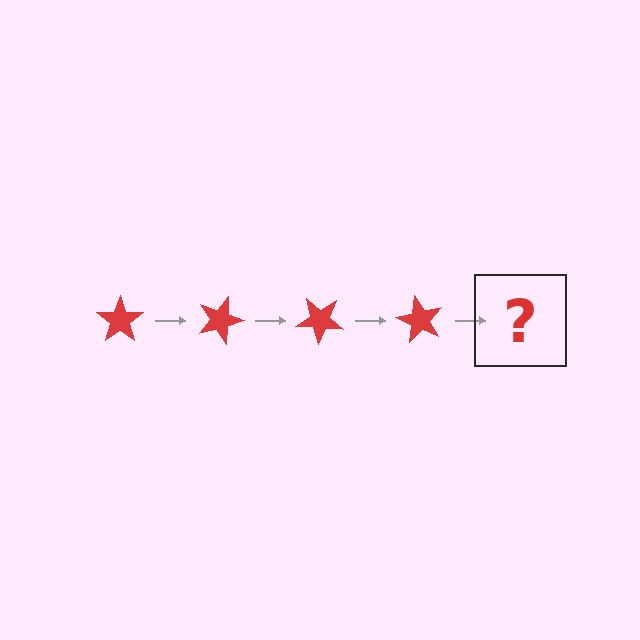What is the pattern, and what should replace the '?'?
The pattern is that the star rotates 20 degrees each step. The '?' should be a red star rotated 80 degrees.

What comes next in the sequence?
The next element should be a red star rotated 80 degrees.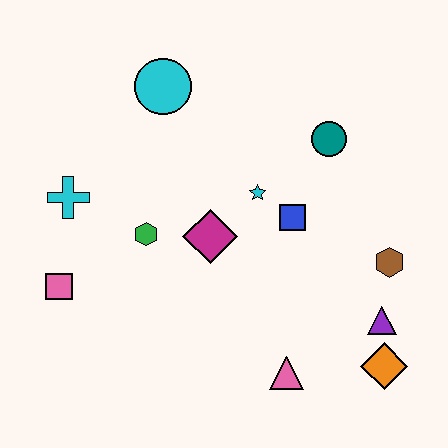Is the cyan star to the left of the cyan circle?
No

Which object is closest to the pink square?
The cyan cross is closest to the pink square.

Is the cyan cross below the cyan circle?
Yes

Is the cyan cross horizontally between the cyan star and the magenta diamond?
No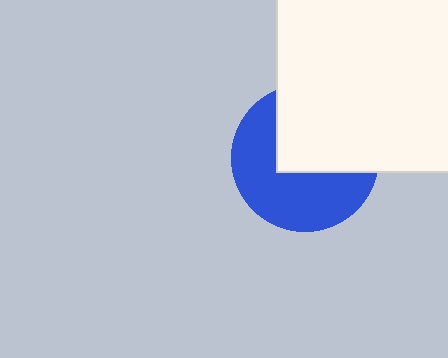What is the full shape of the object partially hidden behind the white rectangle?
The partially hidden object is a blue circle.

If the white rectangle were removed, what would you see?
You would see the complete blue circle.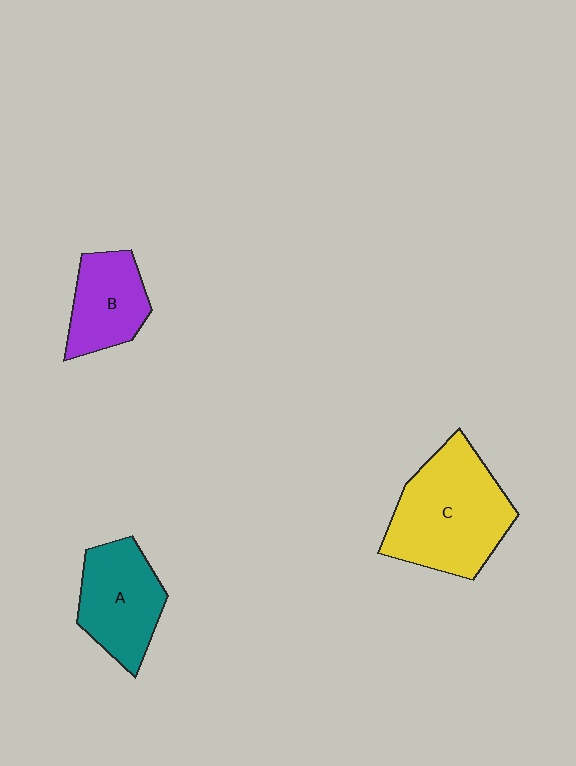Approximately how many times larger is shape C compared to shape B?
Approximately 1.8 times.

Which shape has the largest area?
Shape C (yellow).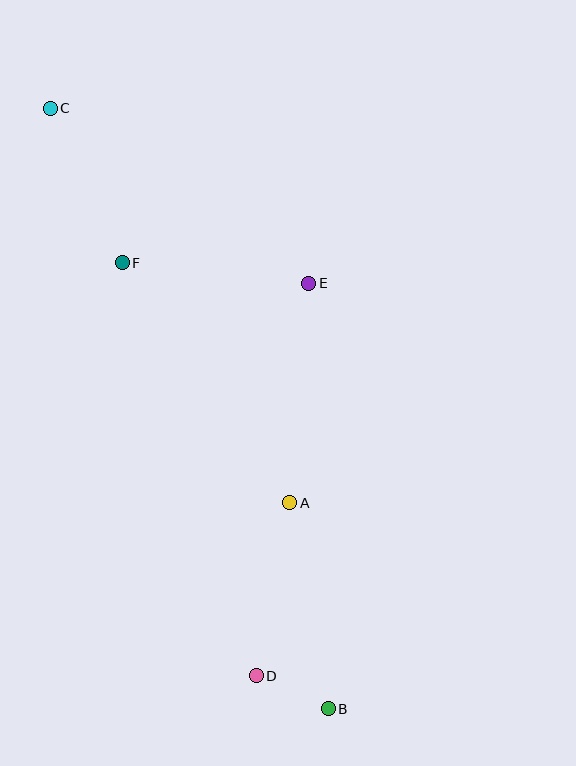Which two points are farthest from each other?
Points B and C are farthest from each other.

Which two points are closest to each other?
Points B and D are closest to each other.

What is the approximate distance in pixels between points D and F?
The distance between D and F is approximately 434 pixels.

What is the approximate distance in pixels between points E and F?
The distance between E and F is approximately 187 pixels.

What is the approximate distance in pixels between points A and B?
The distance between A and B is approximately 210 pixels.